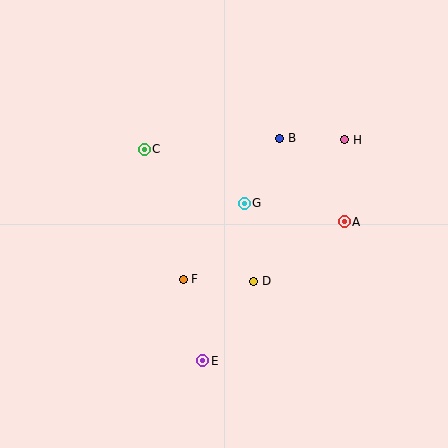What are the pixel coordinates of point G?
Point G is at (244, 203).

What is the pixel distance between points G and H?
The distance between G and H is 119 pixels.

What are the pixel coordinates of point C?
Point C is at (144, 149).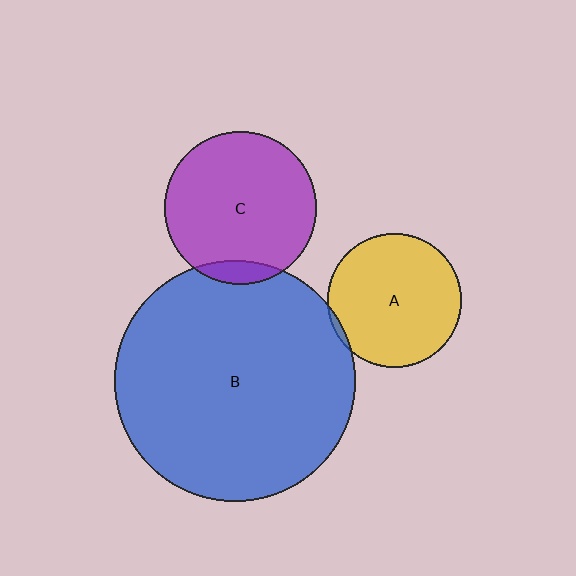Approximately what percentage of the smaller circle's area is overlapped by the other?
Approximately 5%.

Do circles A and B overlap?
Yes.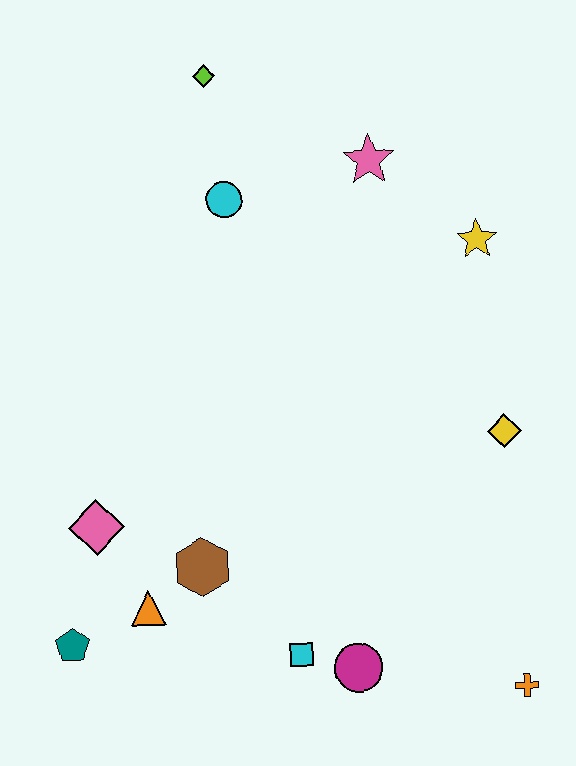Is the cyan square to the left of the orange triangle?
No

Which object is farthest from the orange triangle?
The lime diamond is farthest from the orange triangle.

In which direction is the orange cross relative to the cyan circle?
The orange cross is below the cyan circle.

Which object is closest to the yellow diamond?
The yellow star is closest to the yellow diamond.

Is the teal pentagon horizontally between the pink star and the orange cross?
No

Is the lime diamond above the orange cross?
Yes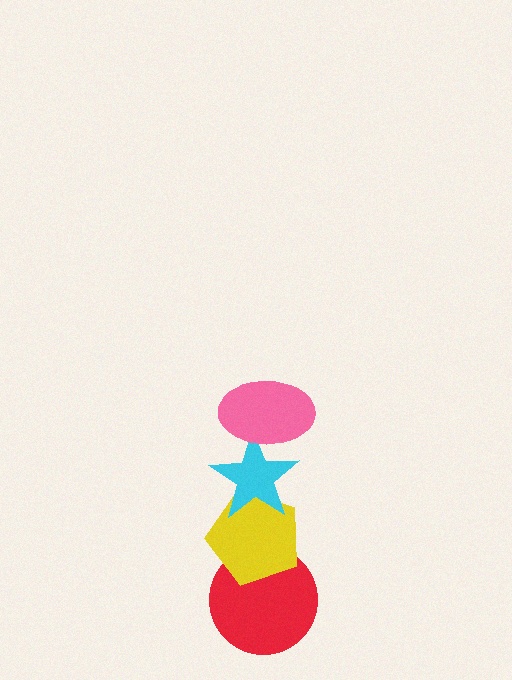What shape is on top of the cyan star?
The pink ellipse is on top of the cyan star.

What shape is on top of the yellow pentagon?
The cyan star is on top of the yellow pentagon.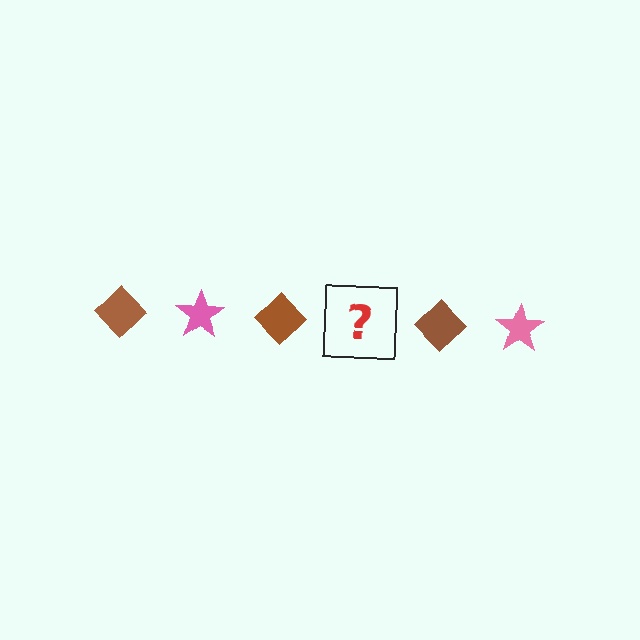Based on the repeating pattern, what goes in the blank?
The blank should be a pink star.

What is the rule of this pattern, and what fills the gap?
The rule is that the pattern alternates between brown diamond and pink star. The gap should be filled with a pink star.